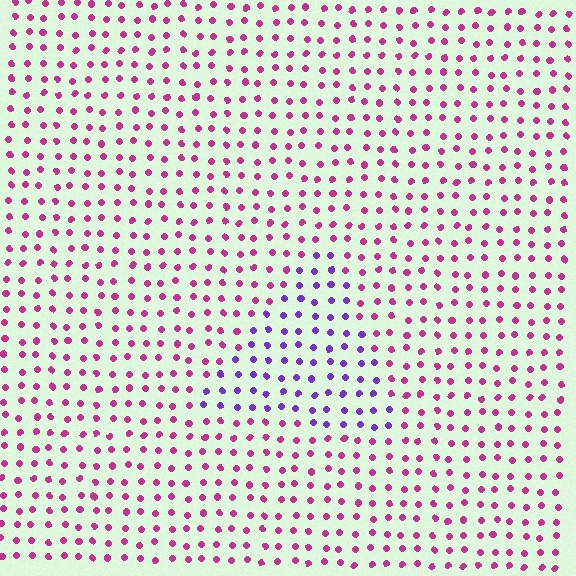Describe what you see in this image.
The image is filled with small magenta elements in a uniform arrangement. A triangle-shaped region is visible where the elements are tinted to a slightly different hue, forming a subtle color boundary.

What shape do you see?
I see a triangle.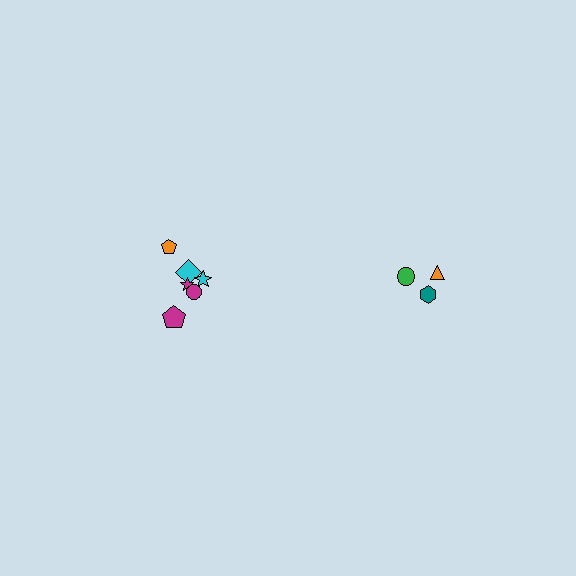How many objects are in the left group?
There are 6 objects.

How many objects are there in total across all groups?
There are 9 objects.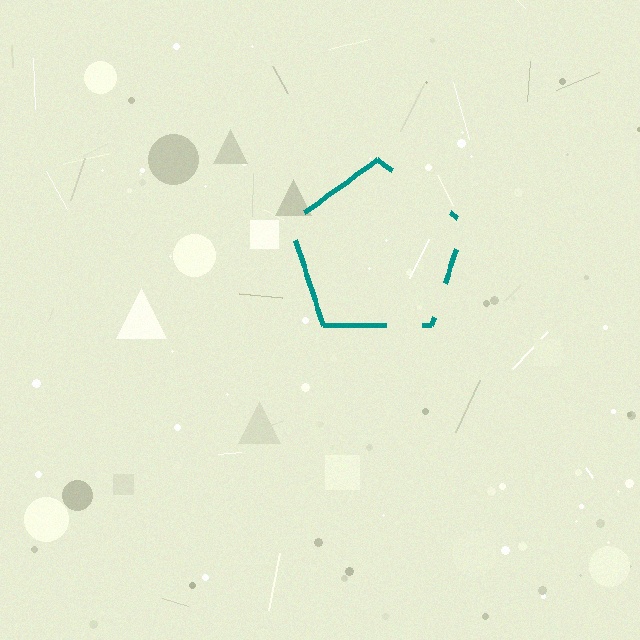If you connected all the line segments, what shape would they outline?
They would outline a pentagon.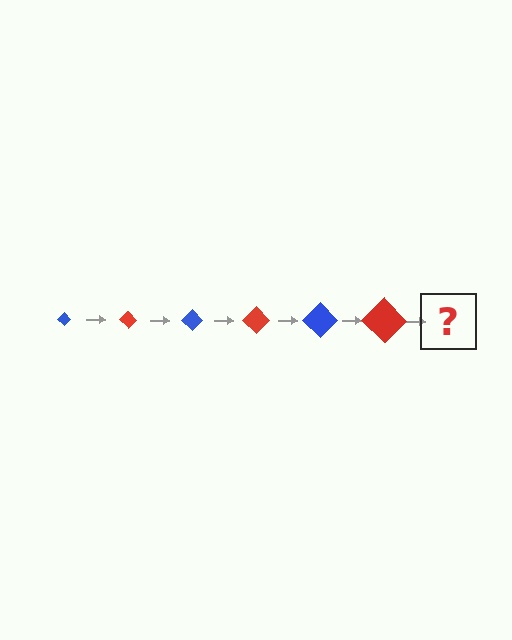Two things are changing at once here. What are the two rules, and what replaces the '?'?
The two rules are that the diamond grows larger each step and the color cycles through blue and red. The '?' should be a blue diamond, larger than the previous one.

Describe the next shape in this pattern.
It should be a blue diamond, larger than the previous one.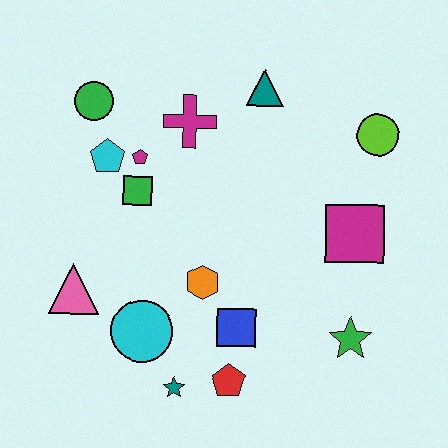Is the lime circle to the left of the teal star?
No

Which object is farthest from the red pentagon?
The green circle is farthest from the red pentagon.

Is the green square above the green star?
Yes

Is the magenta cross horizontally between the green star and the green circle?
Yes